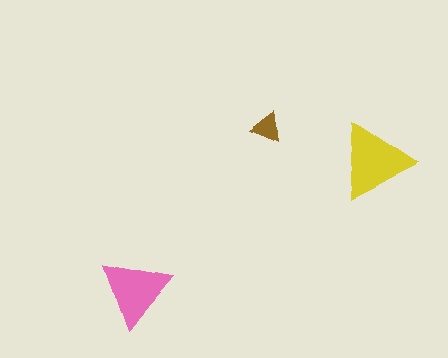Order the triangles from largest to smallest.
the yellow one, the pink one, the brown one.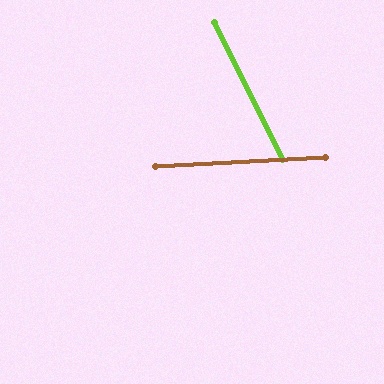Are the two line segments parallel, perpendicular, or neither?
Neither parallel nor perpendicular — they differ by about 67°.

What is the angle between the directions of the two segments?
Approximately 67 degrees.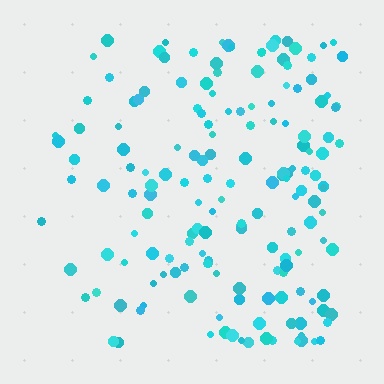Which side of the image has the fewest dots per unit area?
The left.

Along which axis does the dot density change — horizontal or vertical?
Horizontal.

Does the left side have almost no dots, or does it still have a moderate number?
Still a moderate number, just noticeably fewer than the right.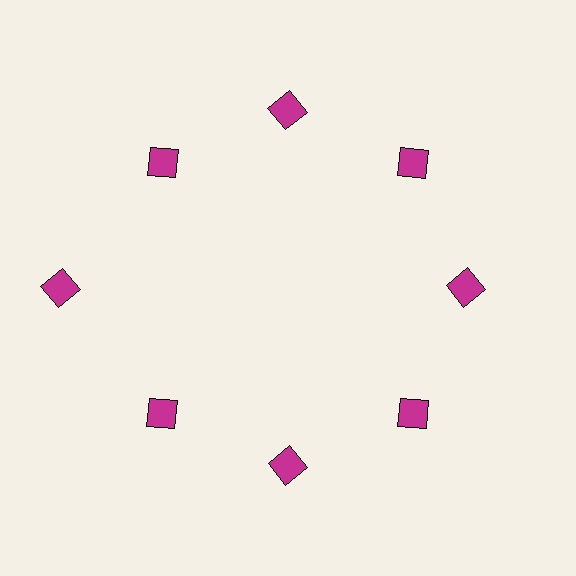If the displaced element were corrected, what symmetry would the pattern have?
It would have 8-fold rotational symmetry — the pattern would map onto itself every 45 degrees.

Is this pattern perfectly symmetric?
No. The 8 magenta squares are arranged in a ring, but one element near the 9 o'clock position is pushed outward from the center, breaking the 8-fold rotational symmetry.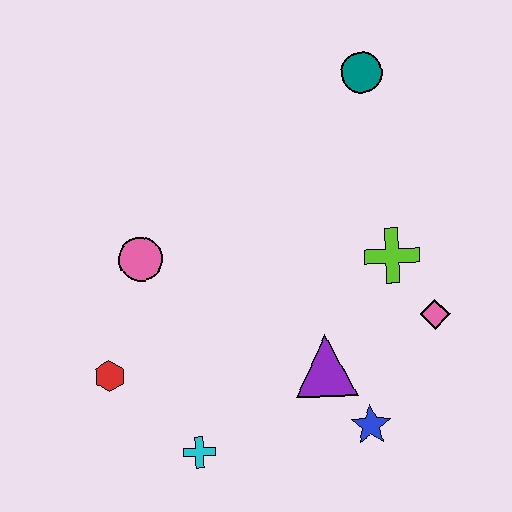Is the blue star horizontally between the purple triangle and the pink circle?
No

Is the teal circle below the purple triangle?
No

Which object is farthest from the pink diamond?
The red hexagon is farthest from the pink diamond.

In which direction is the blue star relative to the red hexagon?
The blue star is to the right of the red hexagon.